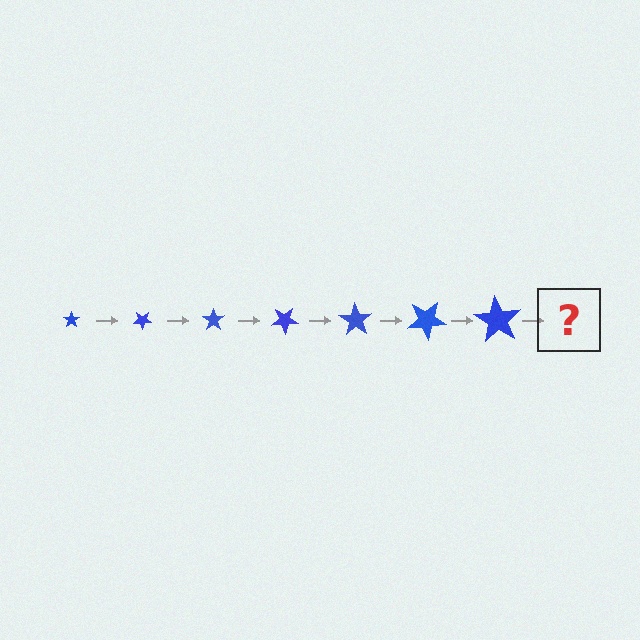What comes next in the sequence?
The next element should be a star, larger than the previous one and rotated 245 degrees from the start.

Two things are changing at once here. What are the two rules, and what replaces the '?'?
The two rules are that the star grows larger each step and it rotates 35 degrees each step. The '?' should be a star, larger than the previous one and rotated 245 degrees from the start.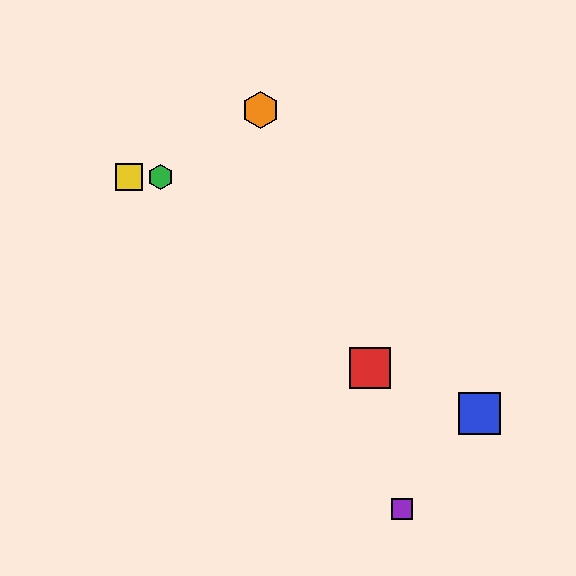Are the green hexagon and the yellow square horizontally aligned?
Yes, both are at y≈177.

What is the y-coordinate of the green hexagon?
The green hexagon is at y≈177.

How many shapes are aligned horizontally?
2 shapes (the green hexagon, the yellow square) are aligned horizontally.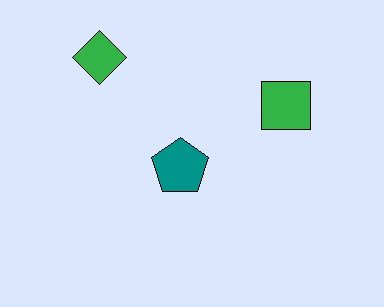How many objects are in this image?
There are 3 objects.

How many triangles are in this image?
There are no triangles.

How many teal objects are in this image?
There is 1 teal object.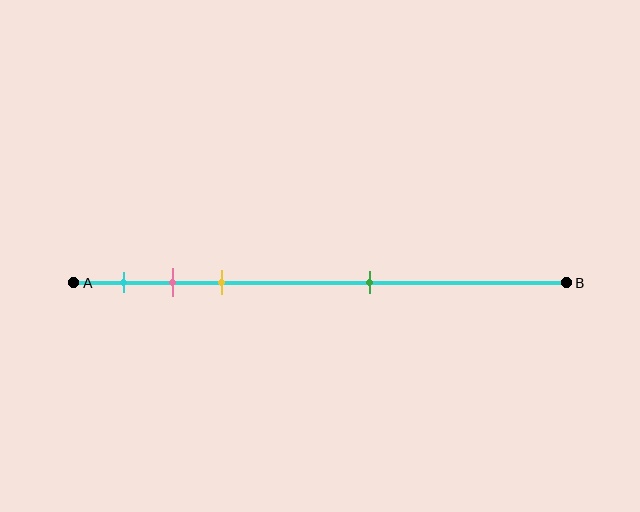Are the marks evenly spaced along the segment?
No, the marks are not evenly spaced.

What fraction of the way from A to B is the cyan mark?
The cyan mark is approximately 10% (0.1) of the way from A to B.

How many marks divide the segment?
There are 4 marks dividing the segment.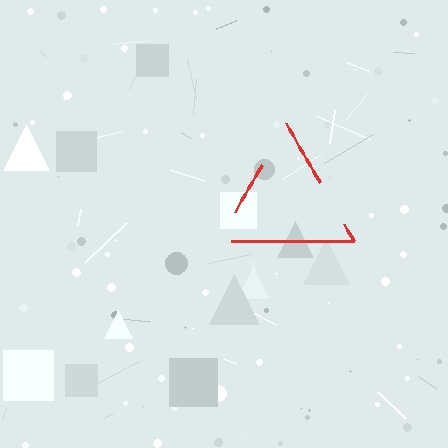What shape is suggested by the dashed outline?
The dashed outline suggests a triangle.